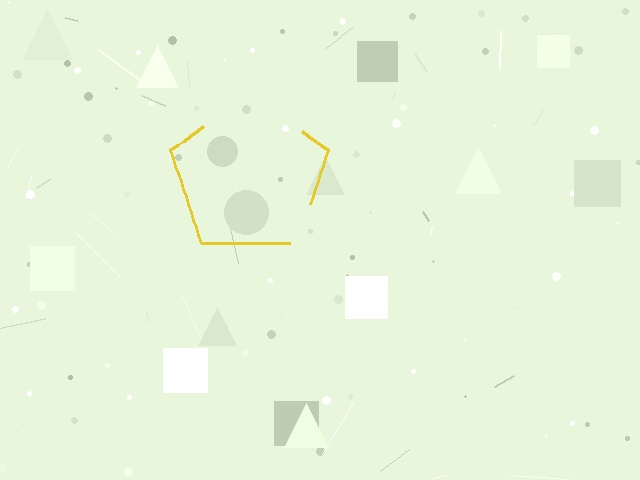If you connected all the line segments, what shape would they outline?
They would outline a pentagon.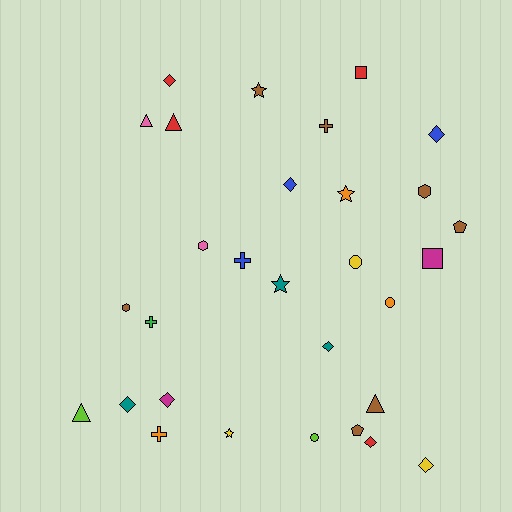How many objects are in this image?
There are 30 objects.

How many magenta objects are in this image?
There are 2 magenta objects.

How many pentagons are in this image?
There are 2 pentagons.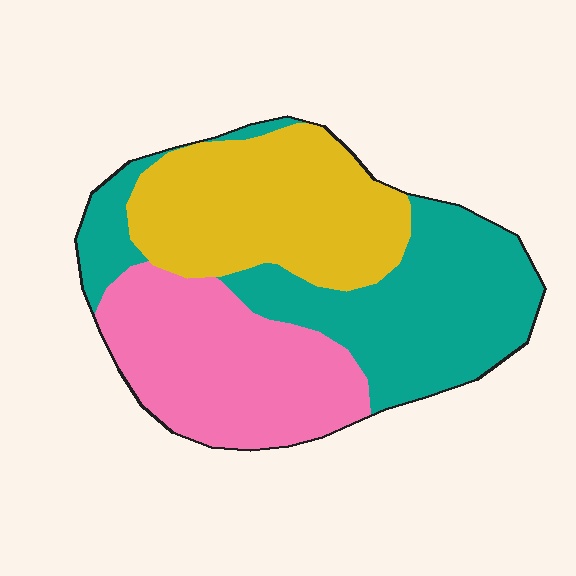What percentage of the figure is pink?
Pink takes up about one third (1/3) of the figure.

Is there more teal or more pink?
Teal.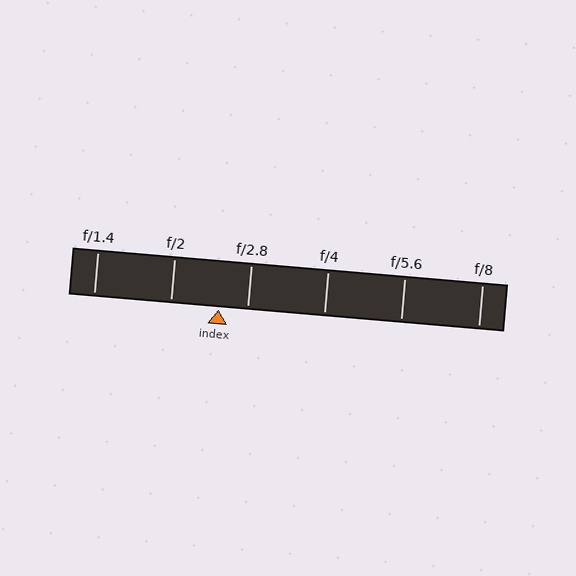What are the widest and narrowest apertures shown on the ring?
The widest aperture shown is f/1.4 and the narrowest is f/8.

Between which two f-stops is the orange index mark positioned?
The index mark is between f/2 and f/2.8.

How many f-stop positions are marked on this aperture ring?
There are 6 f-stop positions marked.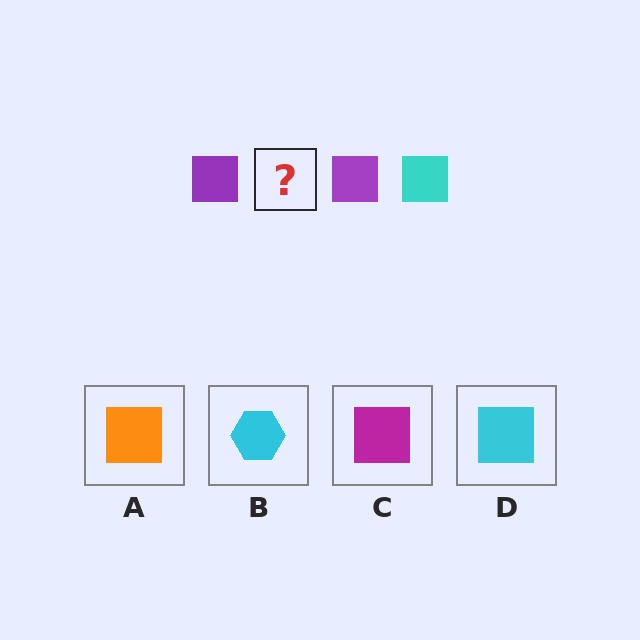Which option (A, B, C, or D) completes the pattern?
D.